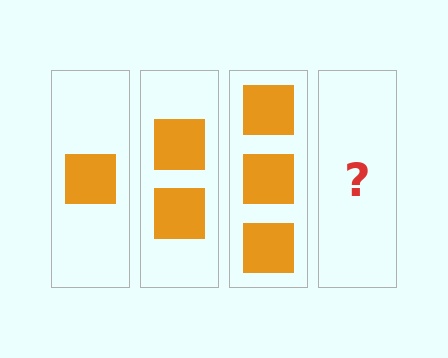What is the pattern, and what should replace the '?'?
The pattern is that each step adds one more square. The '?' should be 4 squares.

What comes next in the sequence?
The next element should be 4 squares.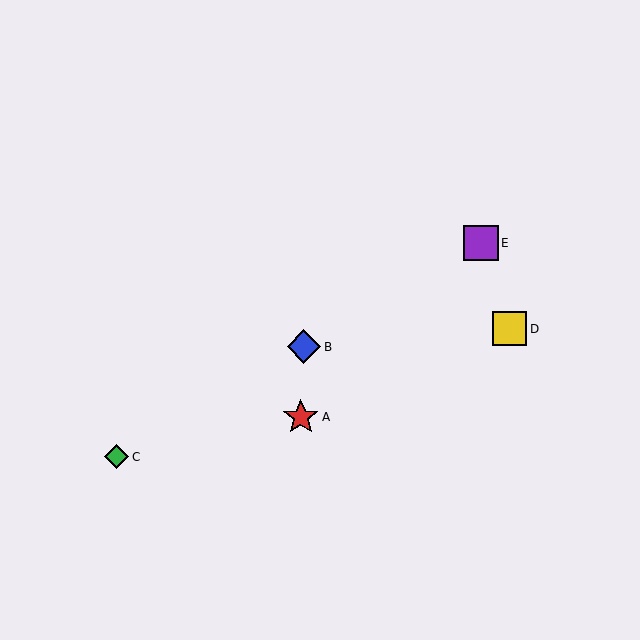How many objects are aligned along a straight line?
3 objects (B, C, E) are aligned along a straight line.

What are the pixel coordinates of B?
Object B is at (304, 347).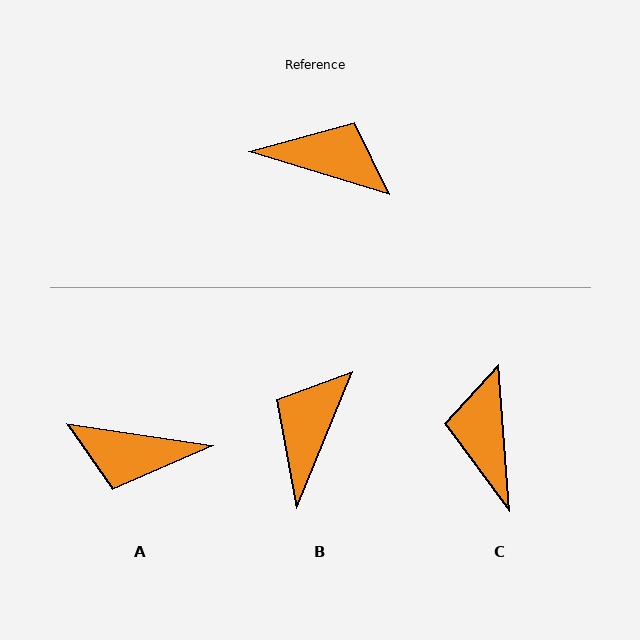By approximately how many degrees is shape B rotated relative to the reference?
Approximately 85 degrees counter-clockwise.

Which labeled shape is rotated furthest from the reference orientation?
A, about 172 degrees away.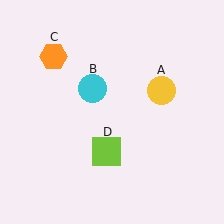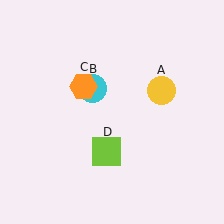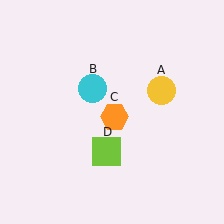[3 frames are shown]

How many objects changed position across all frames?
1 object changed position: orange hexagon (object C).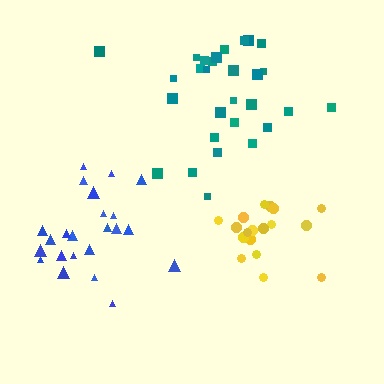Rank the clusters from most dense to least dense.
yellow, blue, teal.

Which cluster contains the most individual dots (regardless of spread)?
Teal (29).